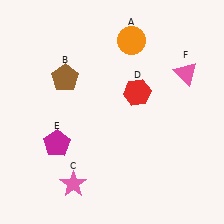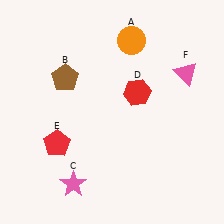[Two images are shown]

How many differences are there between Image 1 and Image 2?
There is 1 difference between the two images.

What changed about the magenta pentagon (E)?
In Image 1, E is magenta. In Image 2, it changed to red.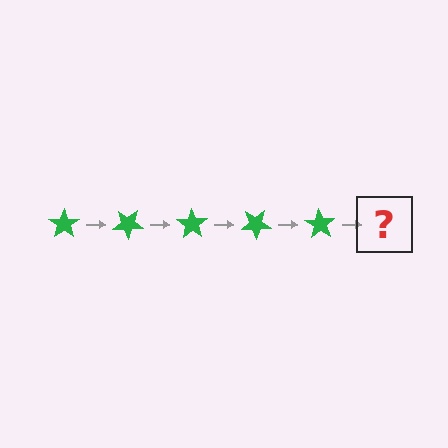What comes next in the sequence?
The next element should be a green star rotated 175 degrees.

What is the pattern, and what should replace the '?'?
The pattern is that the star rotates 35 degrees each step. The '?' should be a green star rotated 175 degrees.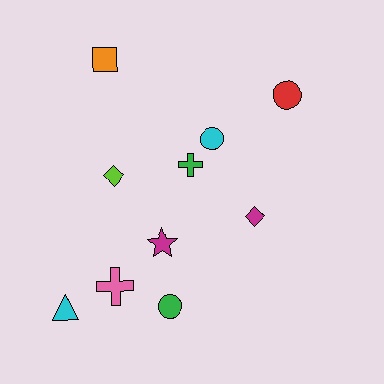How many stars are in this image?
There is 1 star.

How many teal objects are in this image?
There are no teal objects.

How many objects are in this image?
There are 10 objects.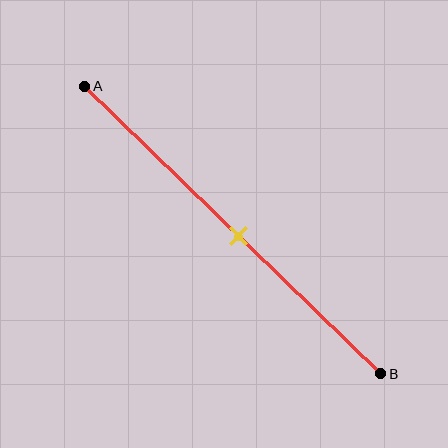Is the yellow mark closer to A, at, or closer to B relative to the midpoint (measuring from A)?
The yellow mark is approximately at the midpoint of segment AB.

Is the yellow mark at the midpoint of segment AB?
Yes, the mark is approximately at the midpoint.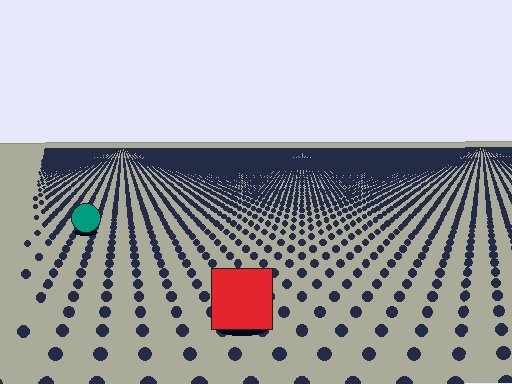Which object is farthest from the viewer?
The teal circle is farthest from the viewer. It appears smaller and the ground texture around it is denser.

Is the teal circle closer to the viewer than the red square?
No. The red square is closer — you can tell from the texture gradient: the ground texture is coarser near it.